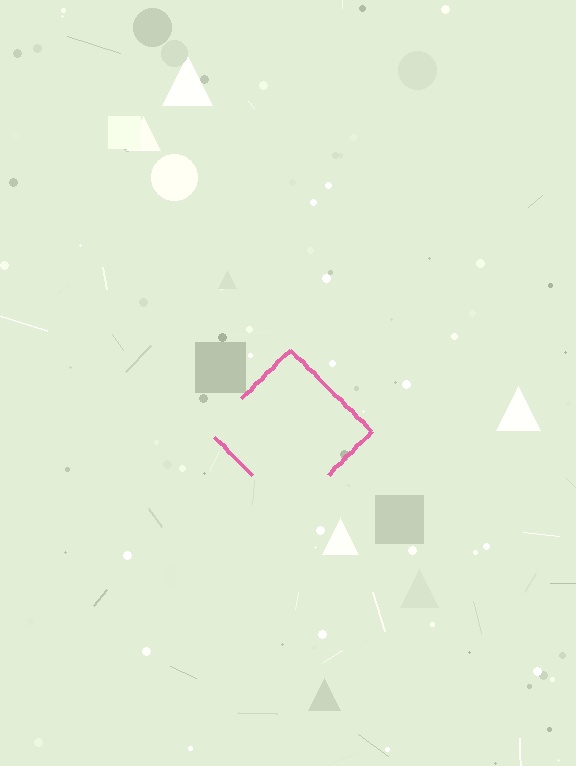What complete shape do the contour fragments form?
The contour fragments form a diamond.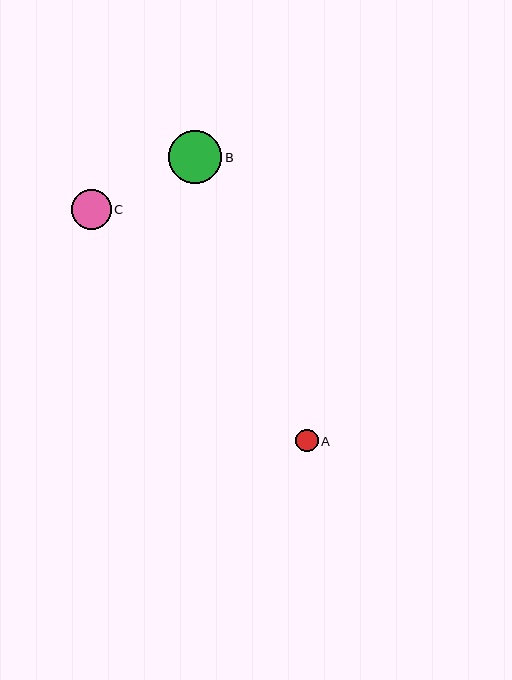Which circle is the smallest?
Circle A is the smallest with a size of approximately 23 pixels.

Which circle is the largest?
Circle B is the largest with a size of approximately 53 pixels.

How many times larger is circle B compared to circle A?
Circle B is approximately 2.3 times the size of circle A.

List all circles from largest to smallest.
From largest to smallest: B, C, A.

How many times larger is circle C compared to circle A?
Circle C is approximately 1.7 times the size of circle A.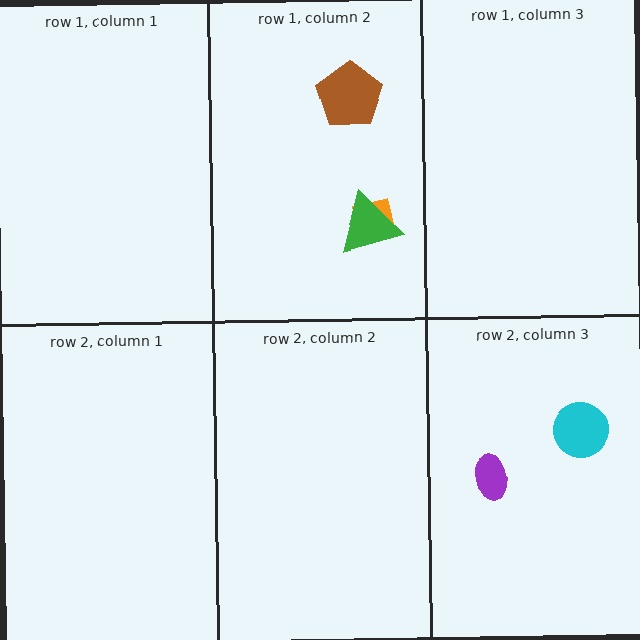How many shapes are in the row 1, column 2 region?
3.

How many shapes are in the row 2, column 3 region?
2.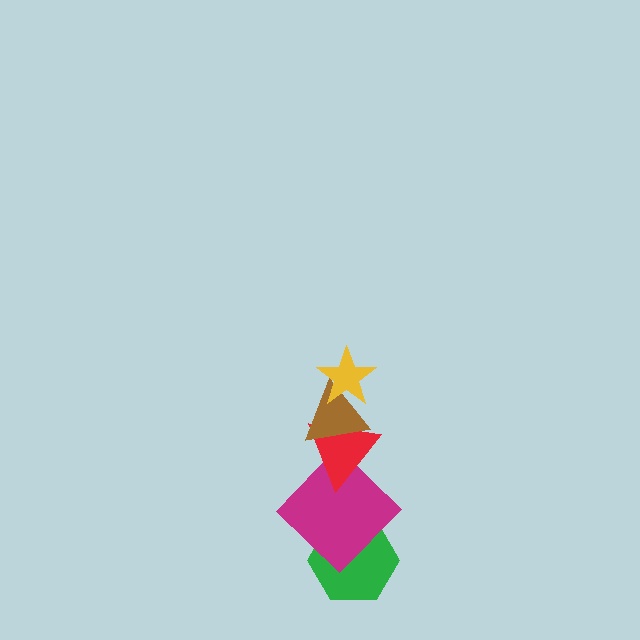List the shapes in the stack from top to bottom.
From top to bottom: the yellow star, the brown triangle, the red triangle, the magenta diamond, the green hexagon.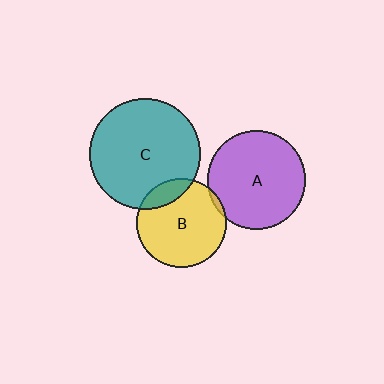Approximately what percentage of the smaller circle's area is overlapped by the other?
Approximately 5%.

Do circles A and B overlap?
Yes.